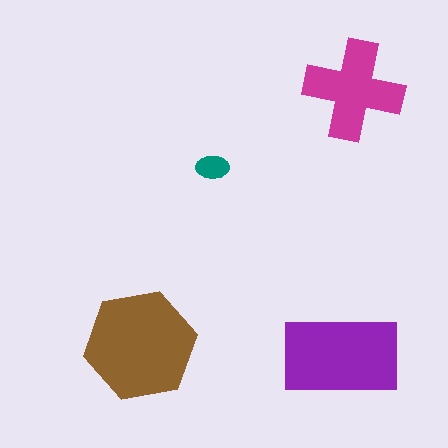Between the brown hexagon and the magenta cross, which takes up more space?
The brown hexagon.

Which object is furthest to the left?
The brown hexagon is leftmost.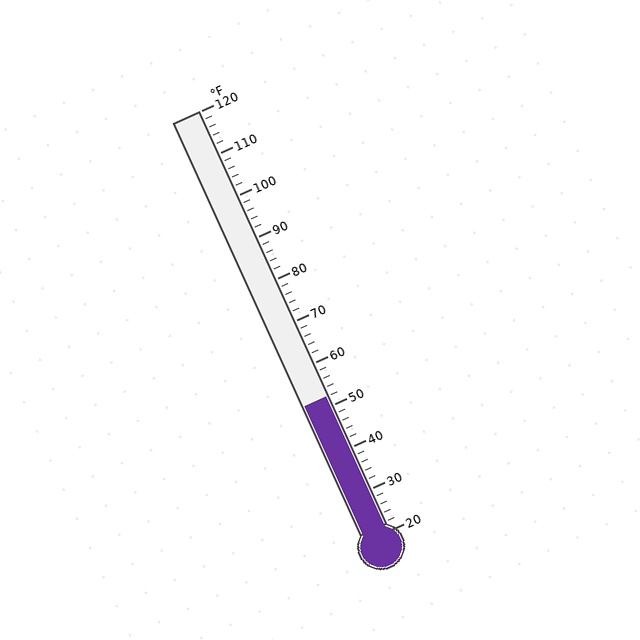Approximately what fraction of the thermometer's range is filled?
The thermometer is filled to approximately 30% of its range.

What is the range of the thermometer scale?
The thermometer scale ranges from 20°F to 120°F.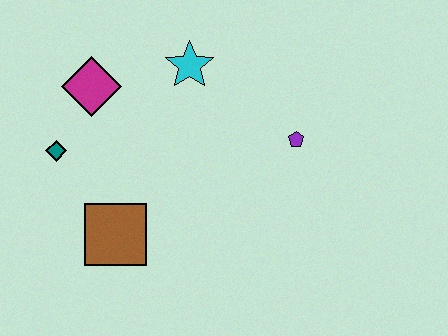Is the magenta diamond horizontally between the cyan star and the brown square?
No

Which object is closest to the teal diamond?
The magenta diamond is closest to the teal diamond.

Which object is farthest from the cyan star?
The brown square is farthest from the cyan star.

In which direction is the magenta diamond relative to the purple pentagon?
The magenta diamond is to the left of the purple pentagon.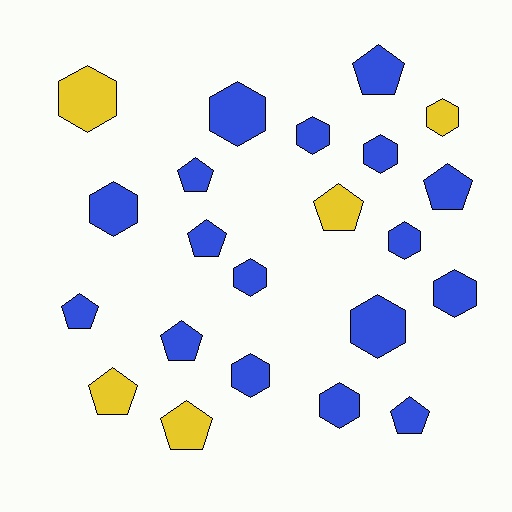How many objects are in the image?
There are 22 objects.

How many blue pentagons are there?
There are 7 blue pentagons.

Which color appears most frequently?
Blue, with 17 objects.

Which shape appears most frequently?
Hexagon, with 12 objects.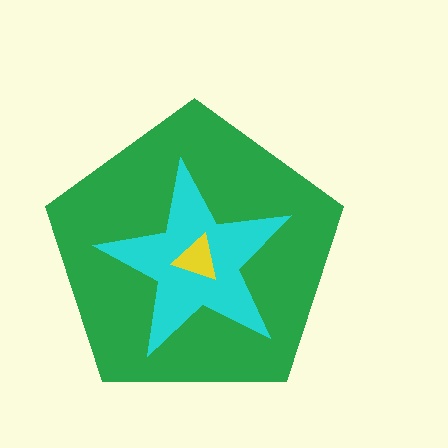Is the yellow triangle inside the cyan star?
Yes.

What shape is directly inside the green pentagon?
The cyan star.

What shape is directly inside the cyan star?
The yellow triangle.